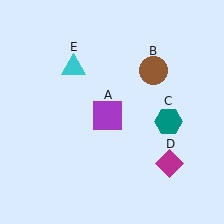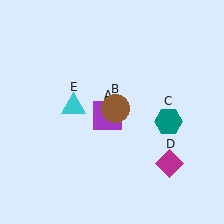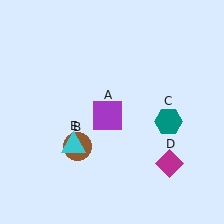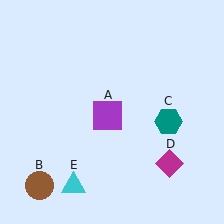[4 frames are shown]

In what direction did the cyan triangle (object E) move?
The cyan triangle (object E) moved down.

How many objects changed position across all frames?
2 objects changed position: brown circle (object B), cyan triangle (object E).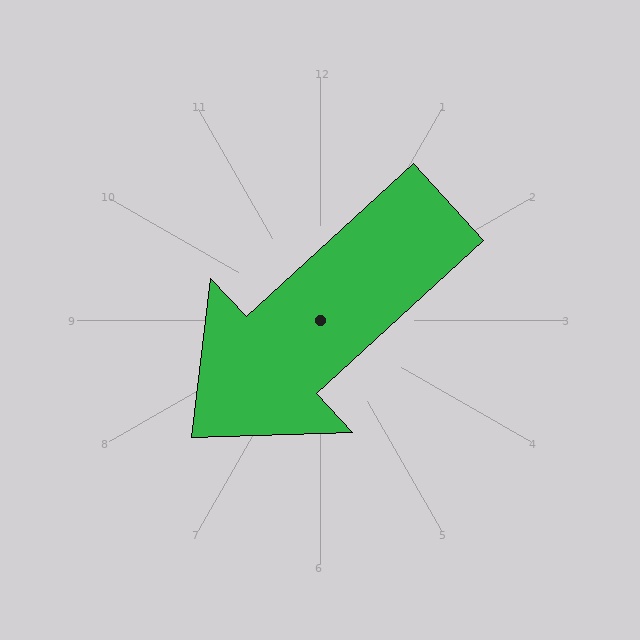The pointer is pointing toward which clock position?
Roughly 8 o'clock.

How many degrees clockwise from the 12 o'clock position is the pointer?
Approximately 227 degrees.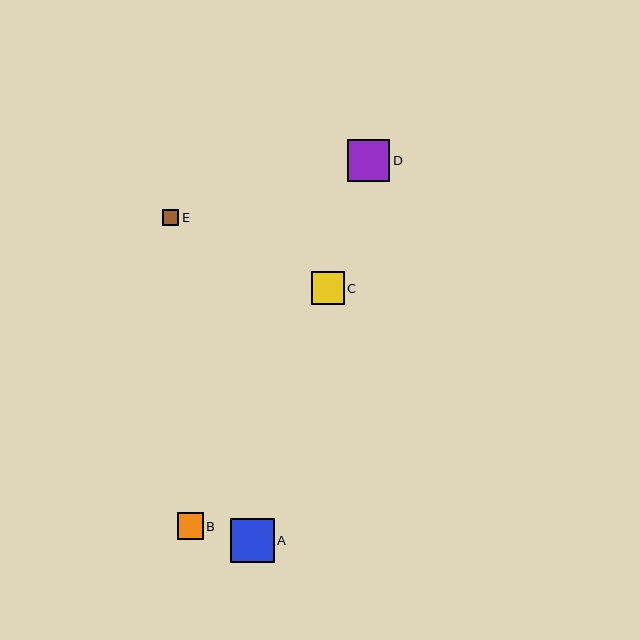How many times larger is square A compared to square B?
Square A is approximately 1.7 times the size of square B.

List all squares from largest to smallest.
From largest to smallest: A, D, C, B, E.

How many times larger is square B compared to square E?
Square B is approximately 1.6 times the size of square E.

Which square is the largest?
Square A is the largest with a size of approximately 44 pixels.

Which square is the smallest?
Square E is the smallest with a size of approximately 16 pixels.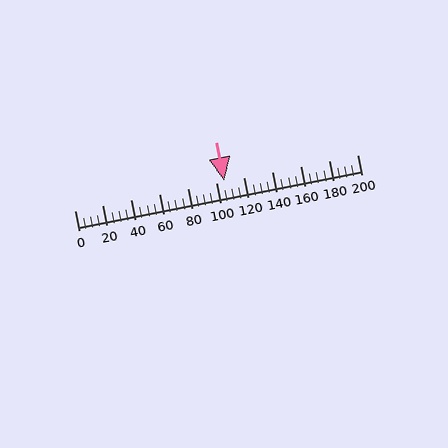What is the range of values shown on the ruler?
The ruler shows values from 0 to 200.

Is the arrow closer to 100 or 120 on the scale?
The arrow is closer to 100.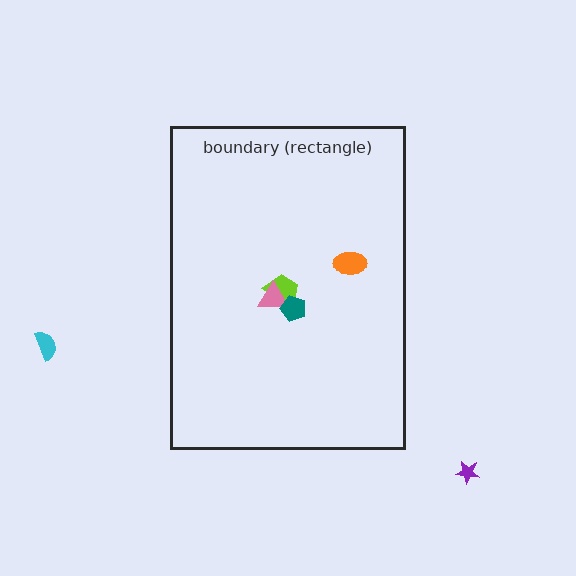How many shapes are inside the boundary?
4 inside, 2 outside.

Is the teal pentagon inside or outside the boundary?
Inside.